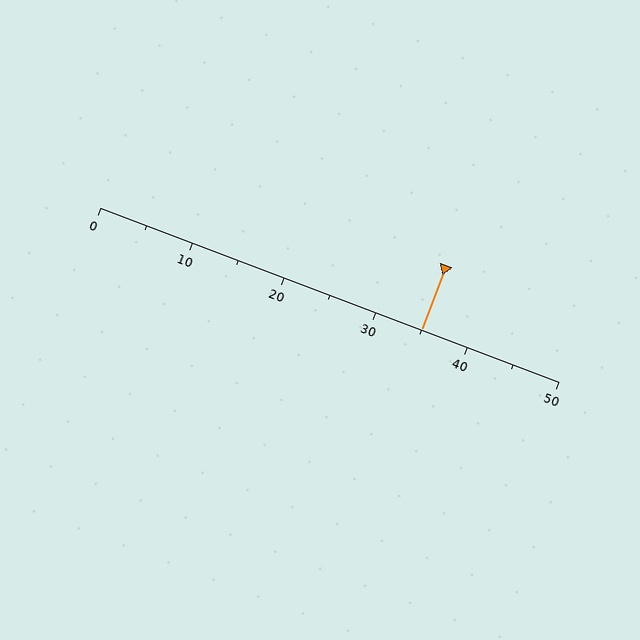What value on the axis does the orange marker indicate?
The marker indicates approximately 35.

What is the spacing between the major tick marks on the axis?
The major ticks are spaced 10 apart.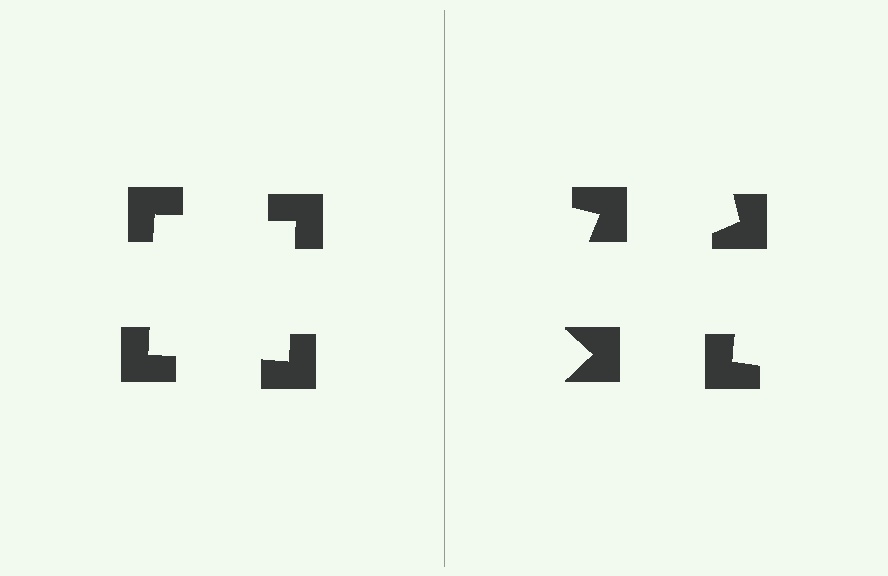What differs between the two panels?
The notched squares are positioned identically on both sides; only the wedge orientations differ. On the left they align to a square; on the right they are misaligned.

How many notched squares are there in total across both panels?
8 — 4 on each side.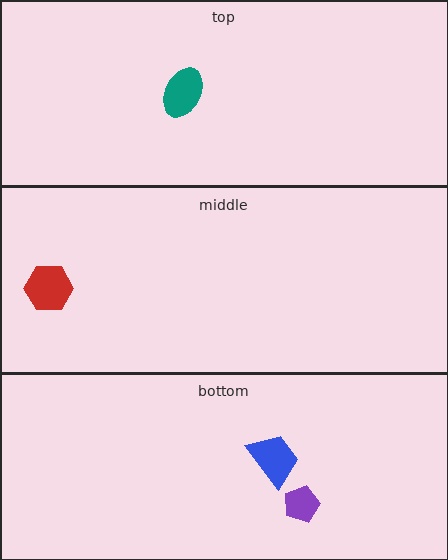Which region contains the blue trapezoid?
The bottom region.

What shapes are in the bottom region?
The blue trapezoid, the purple pentagon.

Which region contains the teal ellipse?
The top region.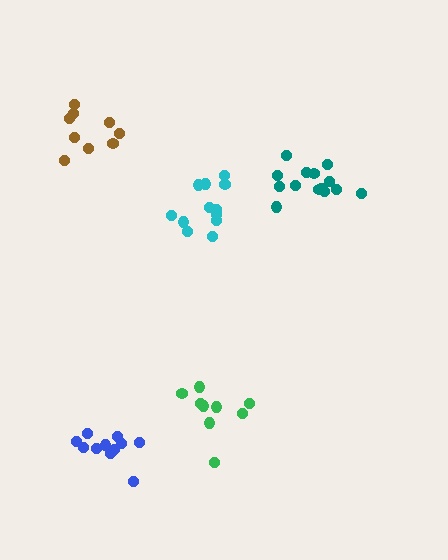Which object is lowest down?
The blue cluster is bottommost.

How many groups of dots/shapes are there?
There are 5 groups.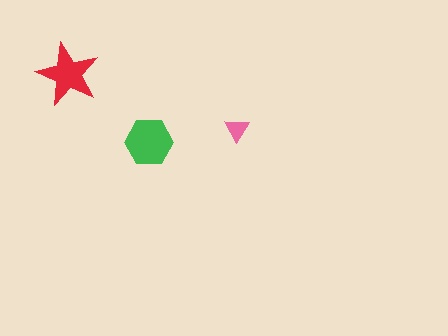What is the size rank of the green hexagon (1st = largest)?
1st.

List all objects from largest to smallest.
The green hexagon, the red star, the pink triangle.